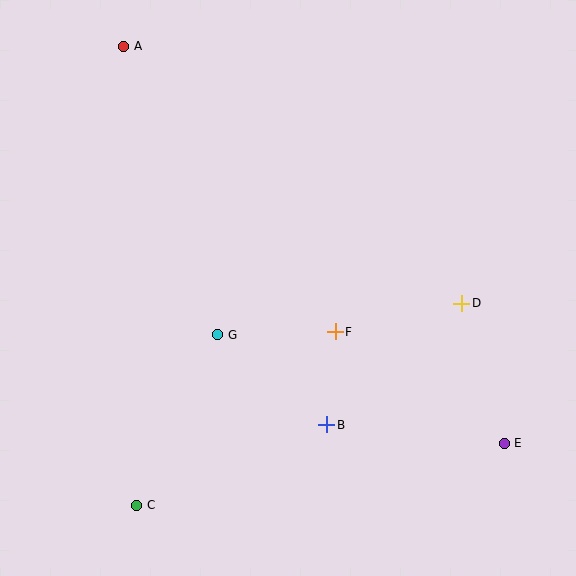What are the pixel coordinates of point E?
Point E is at (504, 443).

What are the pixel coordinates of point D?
Point D is at (462, 303).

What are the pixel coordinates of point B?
Point B is at (327, 425).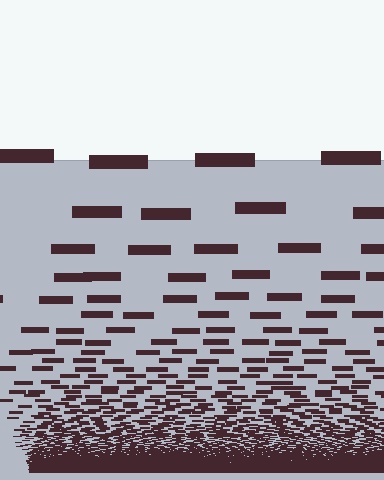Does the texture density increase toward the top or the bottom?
Density increases toward the bottom.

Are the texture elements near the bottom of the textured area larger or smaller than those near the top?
Smaller. The gradient is inverted — elements near the bottom are smaller and denser.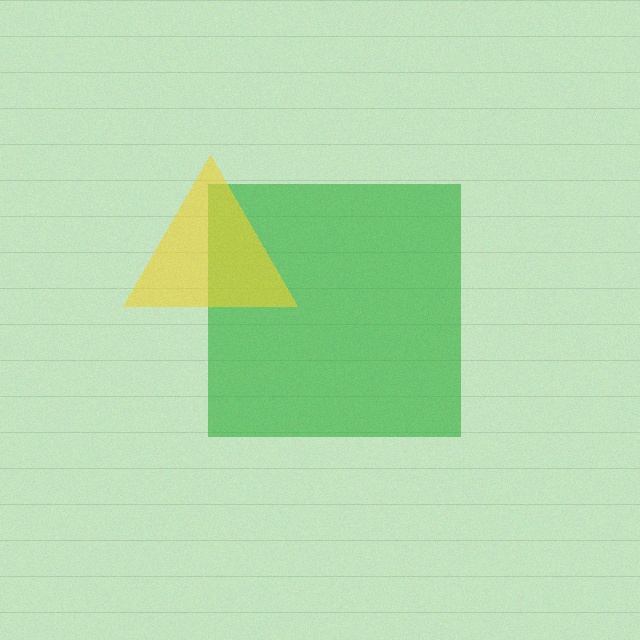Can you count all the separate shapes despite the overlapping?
Yes, there are 2 separate shapes.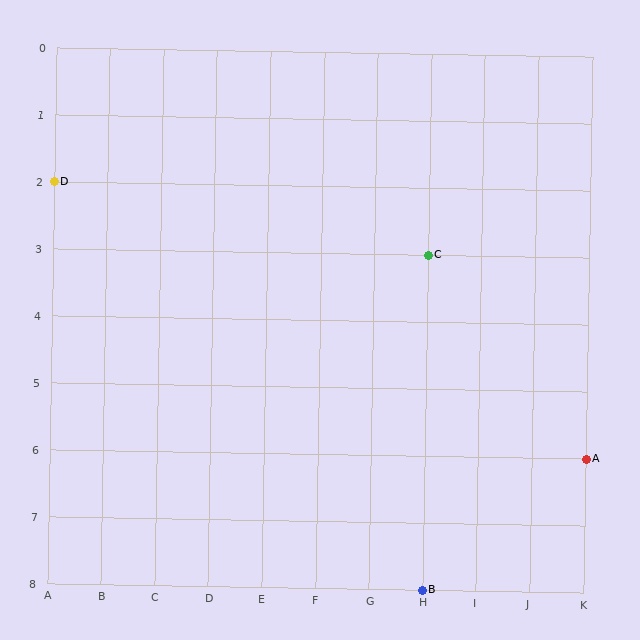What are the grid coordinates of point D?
Point D is at grid coordinates (A, 2).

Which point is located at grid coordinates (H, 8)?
Point B is at (H, 8).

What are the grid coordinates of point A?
Point A is at grid coordinates (K, 6).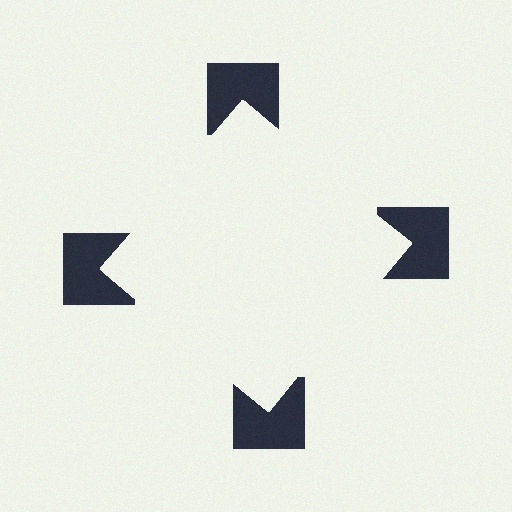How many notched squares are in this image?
There are 4 — one at each vertex of the illusory square.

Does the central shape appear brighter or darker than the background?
It typically appears slightly brighter than the background, even though no actual brightness change is drawn.